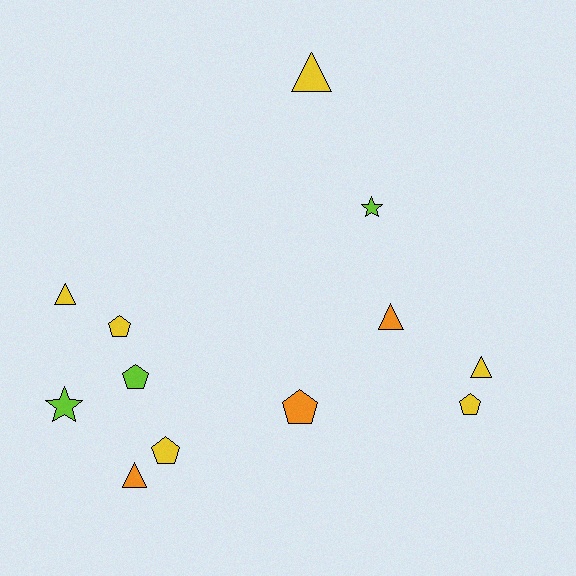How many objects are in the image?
There are 12 objects.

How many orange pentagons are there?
There is 1 orange pentagon.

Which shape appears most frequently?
Pentagon, with 5 objects.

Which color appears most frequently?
Yellow, with 6 objects.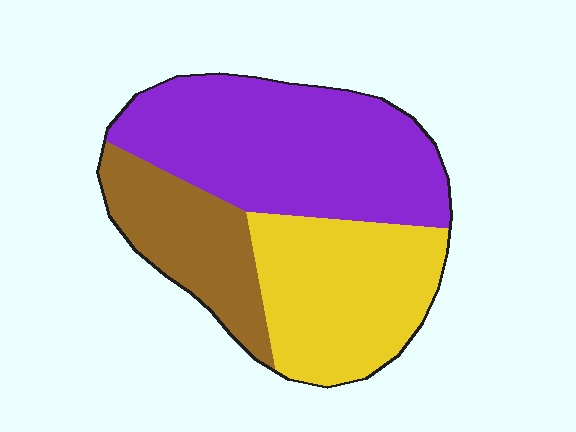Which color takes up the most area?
Purple, at roughly 45%.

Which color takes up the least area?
Brown, at roughly 20%.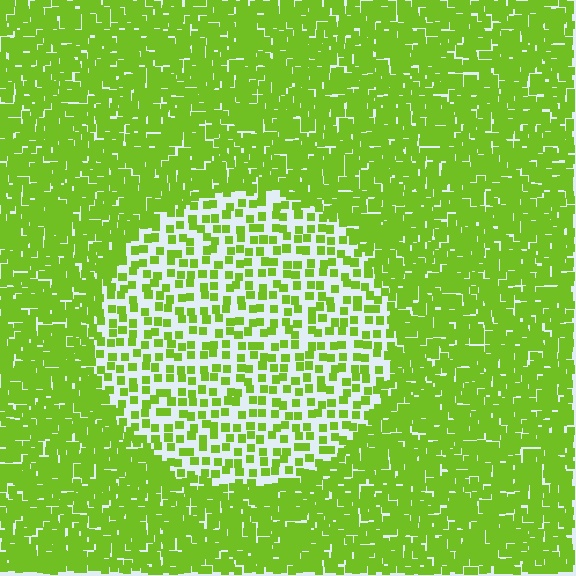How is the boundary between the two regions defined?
The boundary is defined by a change in element density (approximately 2.5x ratio). All elements are the same color, size, and shape.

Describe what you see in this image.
The image contains small lime elements arranged at two different densities. A circle-shaped region is visible where the elements are less densely packed than the surrounding area.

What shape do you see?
I see a circle.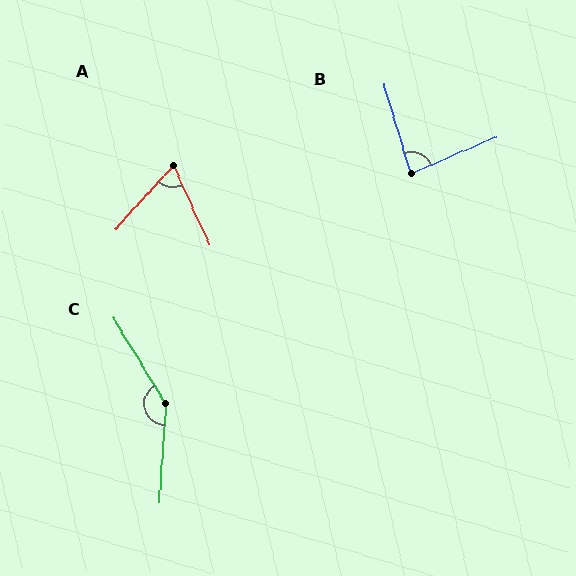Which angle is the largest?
C, at approximately 145 degrees.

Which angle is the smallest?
A, at approximately 66 degrees.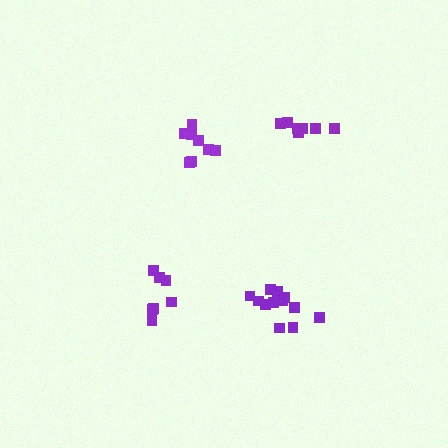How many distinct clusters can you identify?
There are 4 distinct clusters.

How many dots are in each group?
Group 1: 8 dots, Group 2: 8 dots, Group 3: 12 dots, Group 4: 7 dots (35 total).